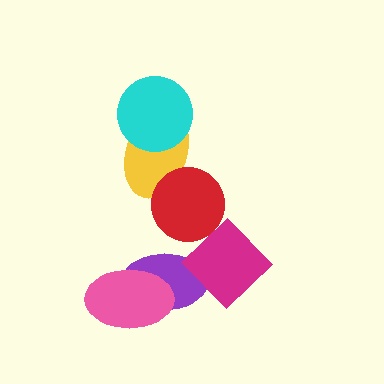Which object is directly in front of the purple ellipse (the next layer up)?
The pink ellipse is directly in front of the purple ellipse.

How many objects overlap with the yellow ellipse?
2 objects overlap with the yellow ellipse.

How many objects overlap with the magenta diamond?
1 object overlaps with the magenta diamond.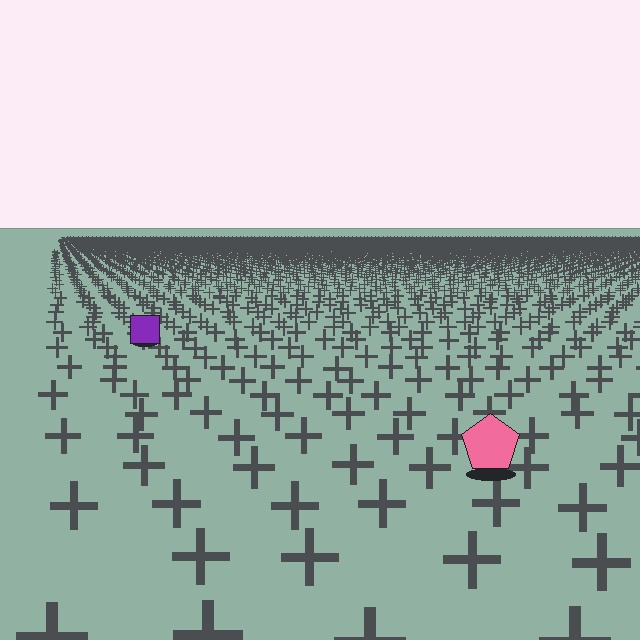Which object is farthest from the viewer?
The purple square is farthest from the viewer. It appears smaller and the ground texture around it is denser.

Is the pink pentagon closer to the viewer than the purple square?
Yes. The pink pentagon is closer — you can tell from the texture gradient: the ground texture is coarser near it.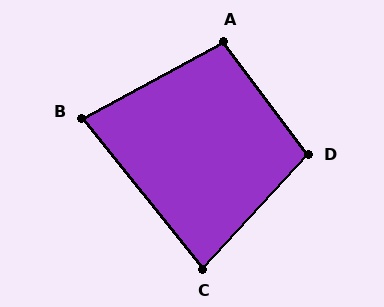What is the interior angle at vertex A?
Approximately 99 degrees (obtuse).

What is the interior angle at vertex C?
Approximately 81 degrees (acute).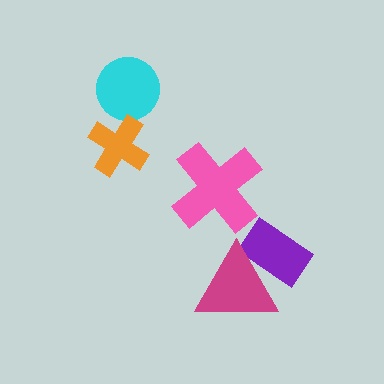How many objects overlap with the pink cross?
0 objects overlap with the pink cross.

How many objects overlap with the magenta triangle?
1 object overlaps with the magenta triangle.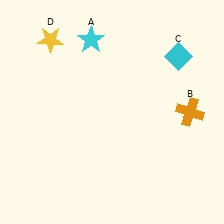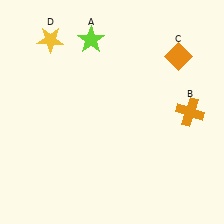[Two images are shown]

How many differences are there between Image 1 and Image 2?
There are 2 differences between the two images.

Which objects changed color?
A changed from cyan to lime. C changed from cyan to orange.